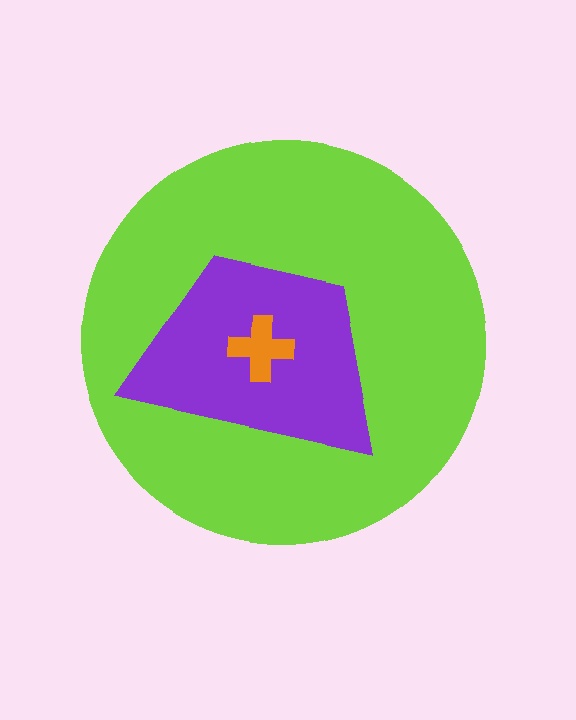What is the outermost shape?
The lime circle.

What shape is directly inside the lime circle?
The purple trapezoid.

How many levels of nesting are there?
3.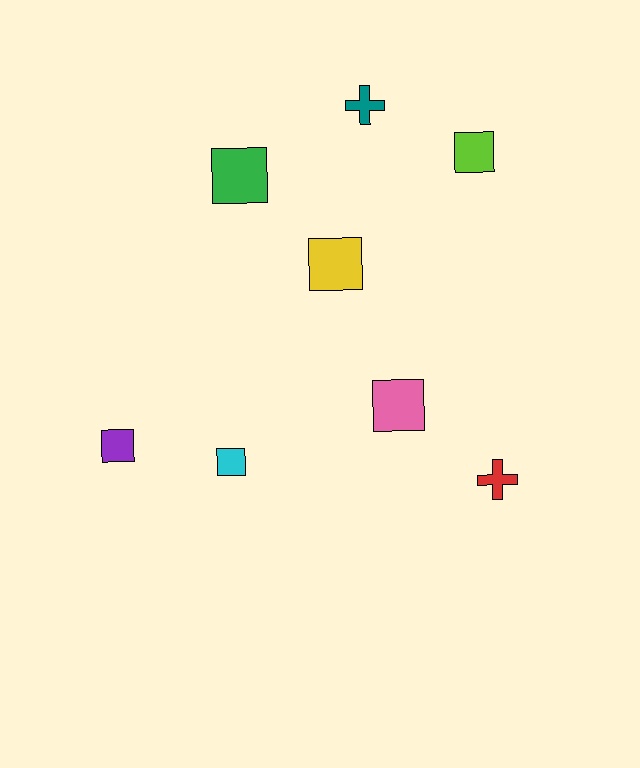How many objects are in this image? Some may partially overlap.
There are 8 objects.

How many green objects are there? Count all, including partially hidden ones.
There is 1 green object.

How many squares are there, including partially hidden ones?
There are 6 squares.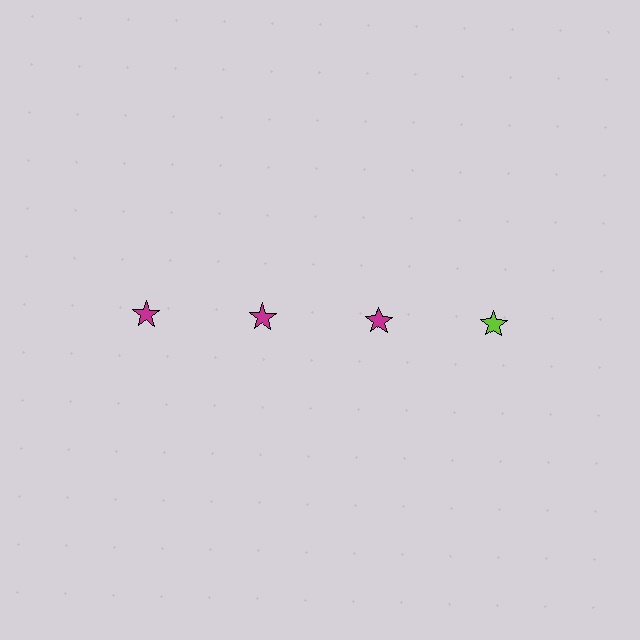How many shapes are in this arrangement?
There are 4 shapes arranged in a grid pattern.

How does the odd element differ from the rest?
It has a different color: lime instead of magenta.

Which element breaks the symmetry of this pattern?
The lime star in the top row, second from right column breaks the symmetry. All other shapes are magenta stars.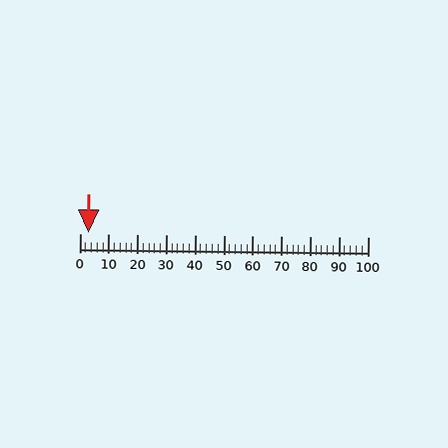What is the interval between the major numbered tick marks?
The major tick marks are spaced 10 units apart.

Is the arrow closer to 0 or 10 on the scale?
The arrow is closer to 0.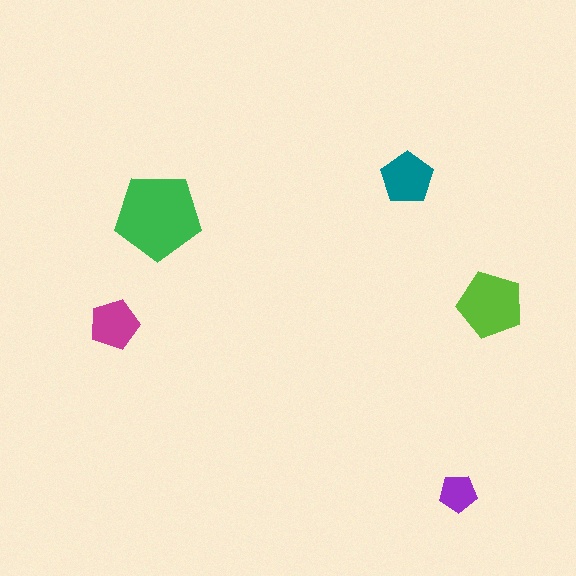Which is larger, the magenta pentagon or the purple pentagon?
The magenta one.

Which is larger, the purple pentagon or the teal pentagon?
The teal one.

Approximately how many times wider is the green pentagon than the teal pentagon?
About 1.5 times wider.